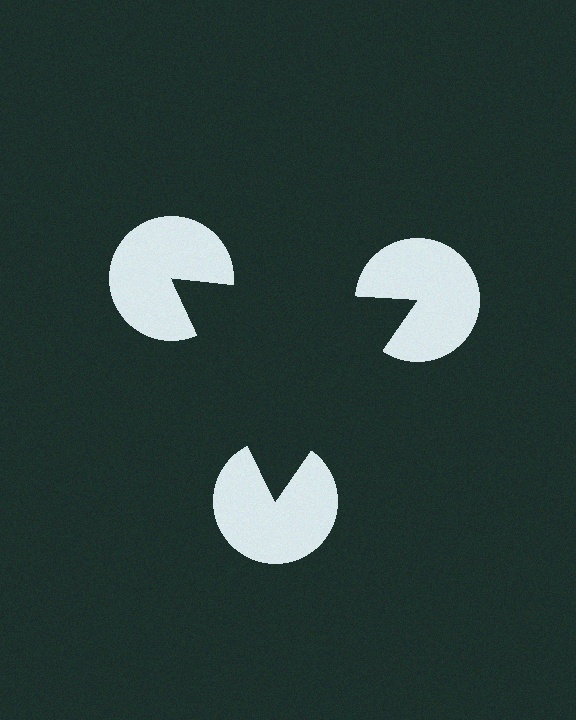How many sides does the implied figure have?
3 sides.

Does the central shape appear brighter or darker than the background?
It typically appears slightly darker than the background, even though no actual brightness change is drawn.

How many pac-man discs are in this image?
There are 3 — one at each vertex of the illusory triangle.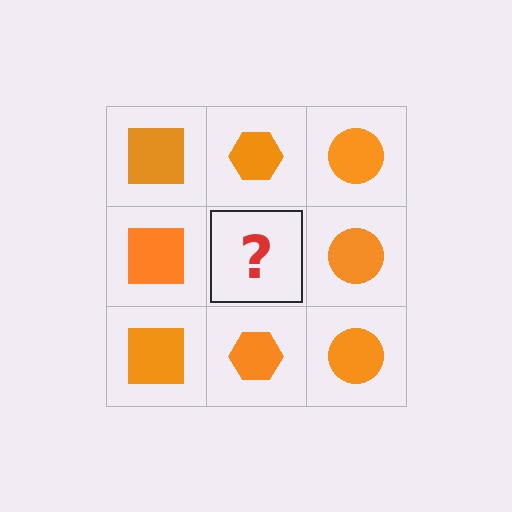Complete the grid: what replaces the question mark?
The question mark should be replaced with an orange hexagon.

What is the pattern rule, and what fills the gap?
The rule is that each column has a consistent shape. The gap should be filled with an orange hexagon.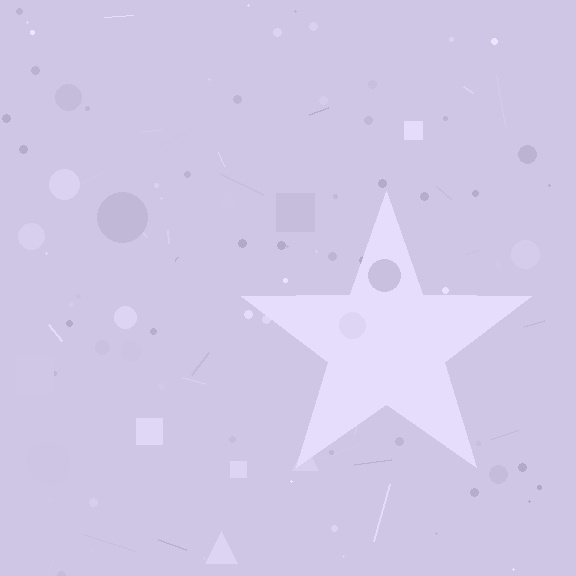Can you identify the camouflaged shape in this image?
The camouflaged shape is a star.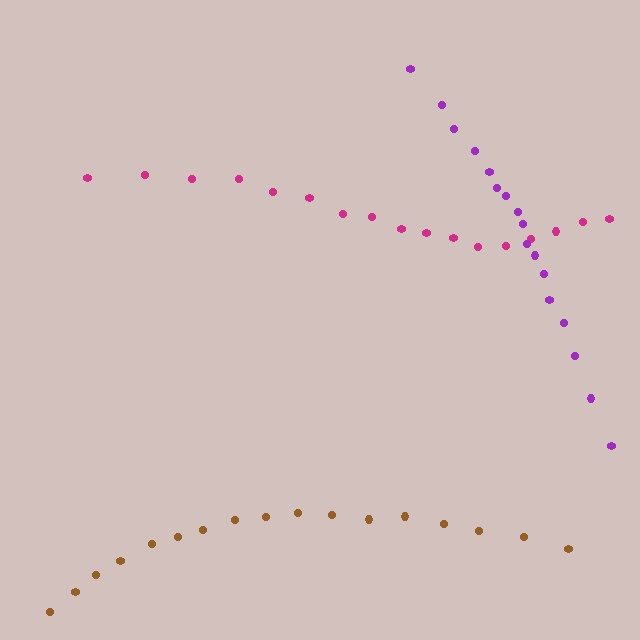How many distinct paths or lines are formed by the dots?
There are 3 distinct paths.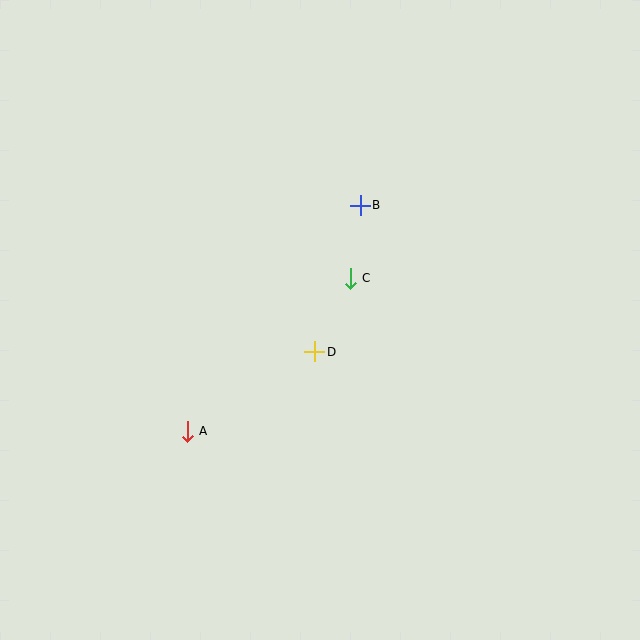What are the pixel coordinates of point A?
Point A is at (187, 431).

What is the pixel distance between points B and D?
The distance between B and D is 154 pixels.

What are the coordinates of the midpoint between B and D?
The midpoint between B and D is at (337, 279).